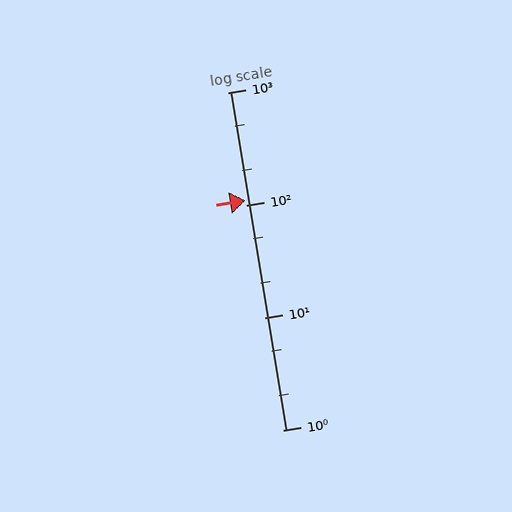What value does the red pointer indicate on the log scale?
The pointer indicates approximately 110.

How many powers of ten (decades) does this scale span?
The scale spans 3 decades, from 1 to 1000.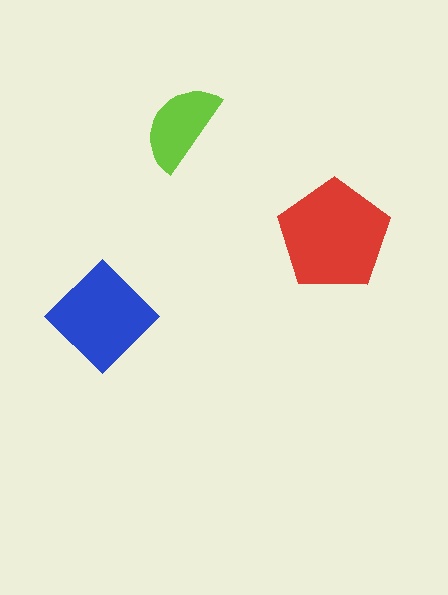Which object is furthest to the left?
The blue diamond is leftmost.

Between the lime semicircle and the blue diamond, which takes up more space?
The blue diamond.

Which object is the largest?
The red pentagon.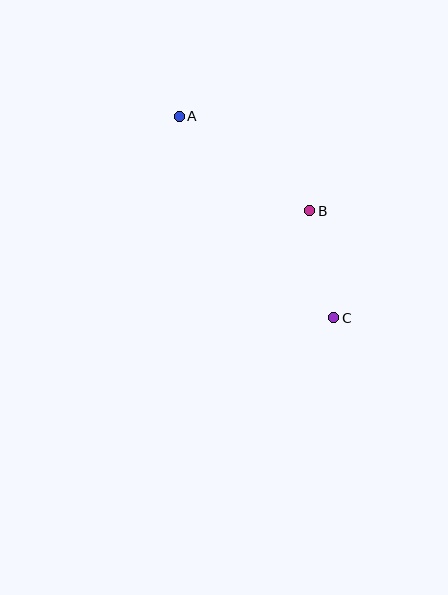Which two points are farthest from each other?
Points A and C are farthest from each other.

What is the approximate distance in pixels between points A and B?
The distance between A and B is approximately 161 pixels.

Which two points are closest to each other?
Points B and C are closest to each other.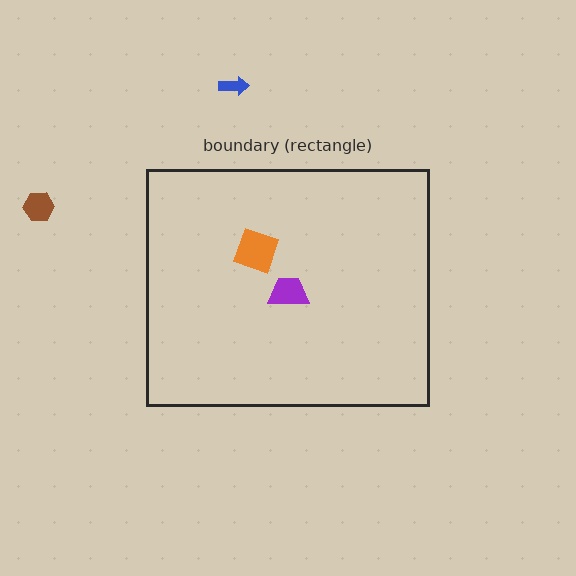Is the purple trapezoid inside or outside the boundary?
Inside.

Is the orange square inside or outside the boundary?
Inside.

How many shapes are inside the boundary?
2 inside, 2 outside.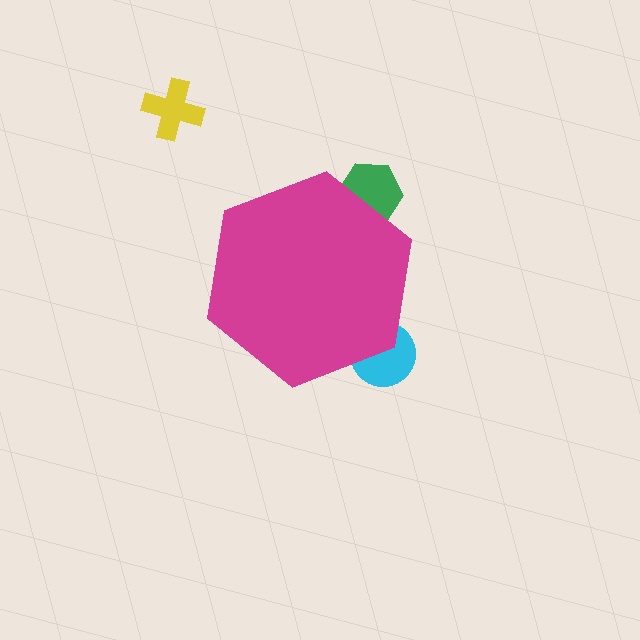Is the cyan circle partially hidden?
Yes, the cyan circle is partially hidden behind the magenta hexagon.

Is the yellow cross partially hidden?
No, the yellow cross is fully visible.